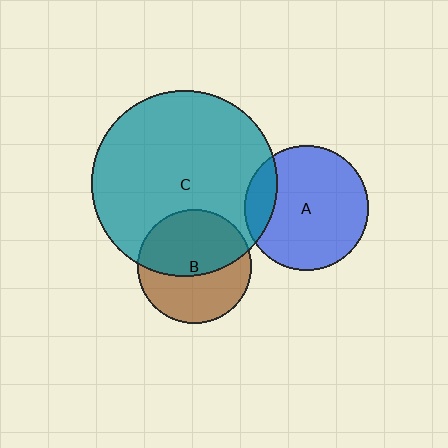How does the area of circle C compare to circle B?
Approximately 2.7 times.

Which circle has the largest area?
Circle C (teal).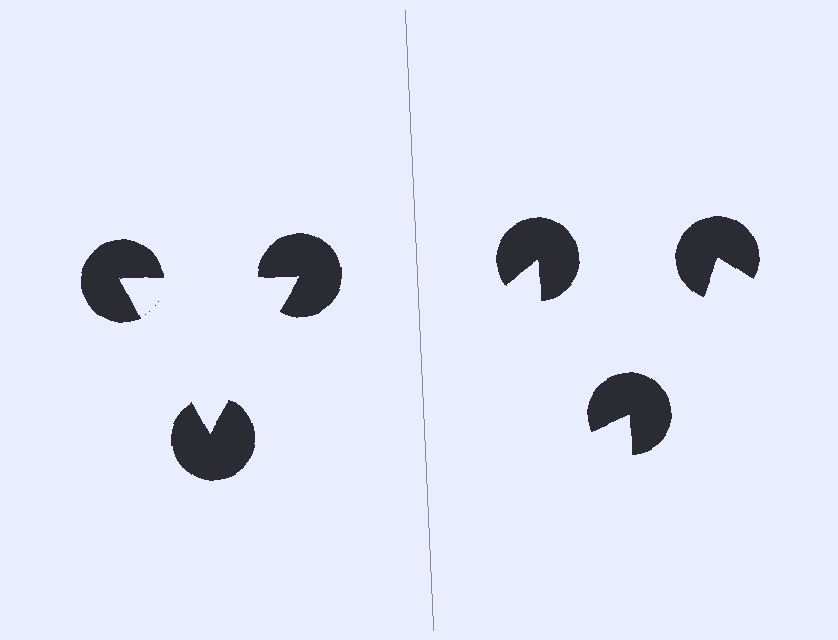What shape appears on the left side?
An illusory triangle.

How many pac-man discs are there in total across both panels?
6 — 3 on each side.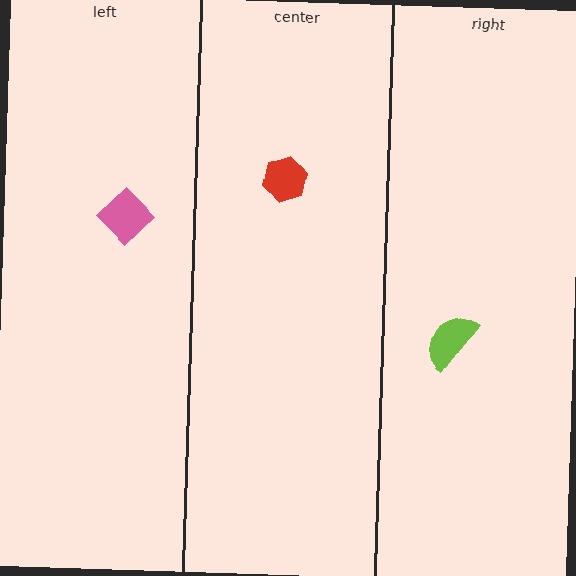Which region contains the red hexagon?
The center region.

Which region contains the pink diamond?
The left region.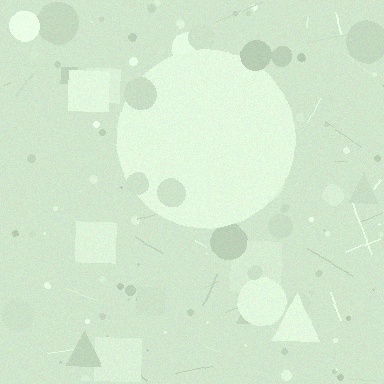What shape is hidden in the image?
A circle is hidden in the image.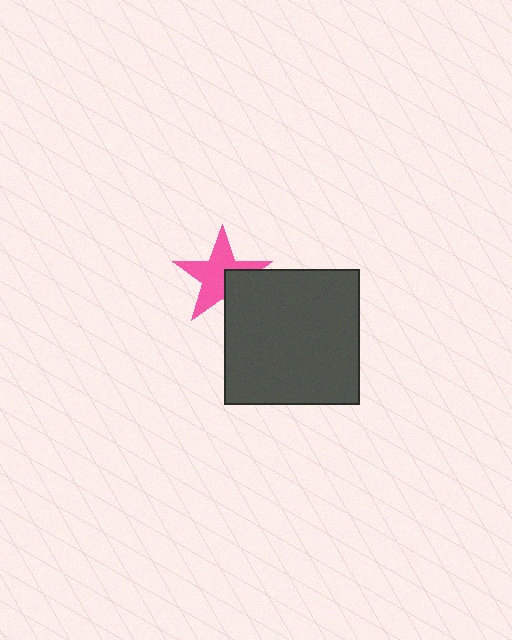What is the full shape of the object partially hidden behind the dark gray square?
The partially hidden object is a pink star.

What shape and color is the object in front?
The object in front is a dark gray square.